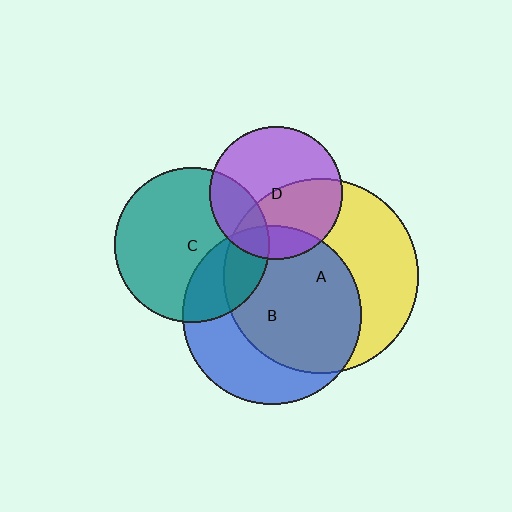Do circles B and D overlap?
Yes.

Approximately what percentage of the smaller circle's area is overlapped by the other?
Approximately 15%.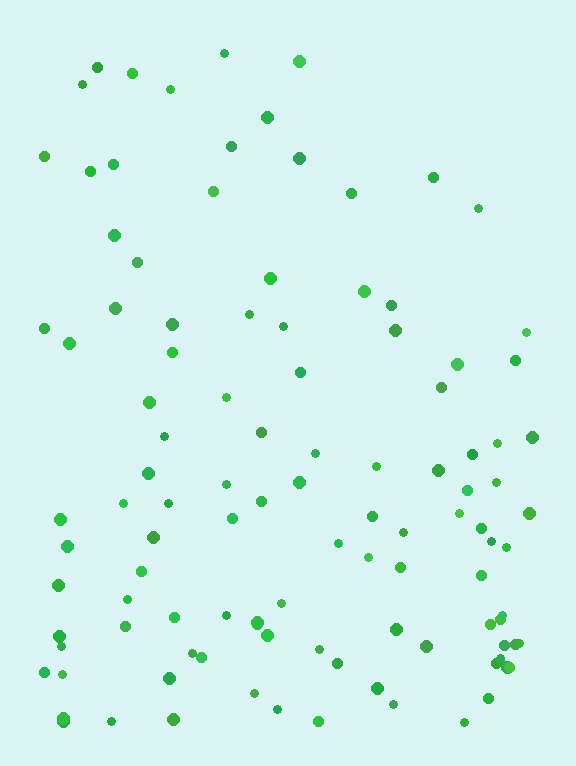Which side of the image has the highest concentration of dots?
The bottom.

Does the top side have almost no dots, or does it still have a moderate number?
Still a moderate number, just noticeably fewer than the bottom.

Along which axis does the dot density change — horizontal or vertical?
Vertical.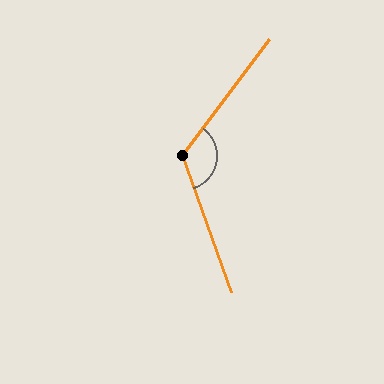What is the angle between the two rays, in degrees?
Approximately 123 degrees.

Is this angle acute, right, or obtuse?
It is obtuse.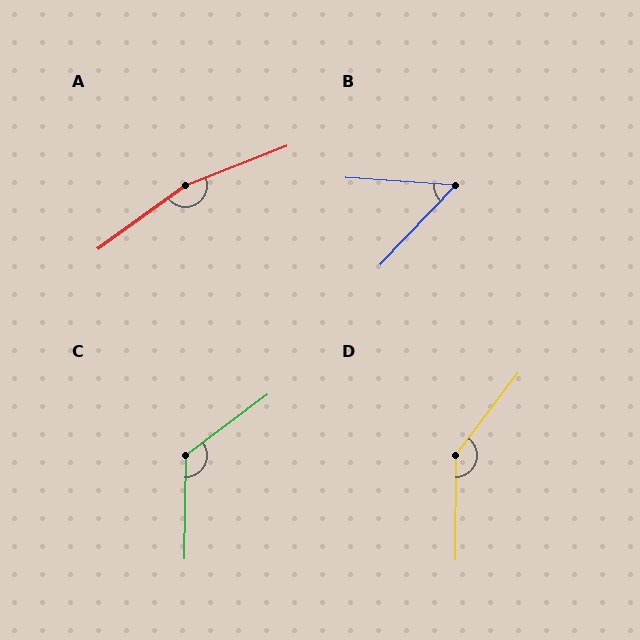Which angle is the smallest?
B, at approximately 50 degrees.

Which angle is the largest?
A, at approximately 165 degrees.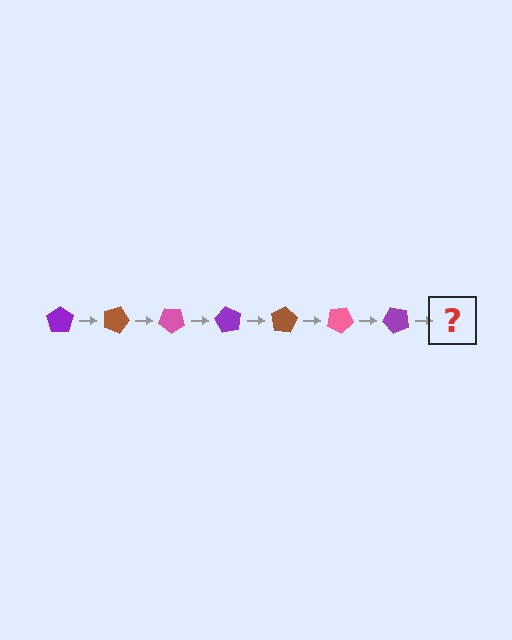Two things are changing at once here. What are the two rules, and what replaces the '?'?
The two rules are that it rotates 20 degrees each step and the color cycles through purple, brown, and pink. The '?' should be a brown pentagon, rotated 140 degrees from the start.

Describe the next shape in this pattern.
It should be a brown pentagon, rotated 140 degrees from the start.